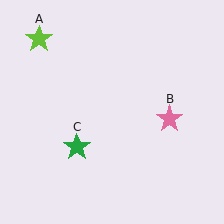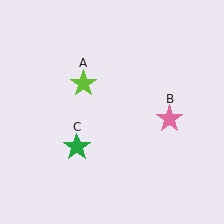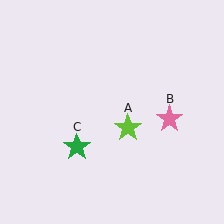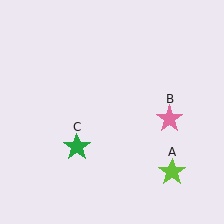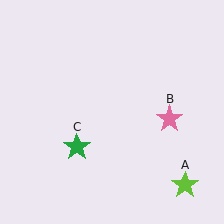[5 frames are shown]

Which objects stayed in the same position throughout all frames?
Pink star (object B) and green star (object C) remained stationary.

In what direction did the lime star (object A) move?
The lime star (object A) moved down and to the right.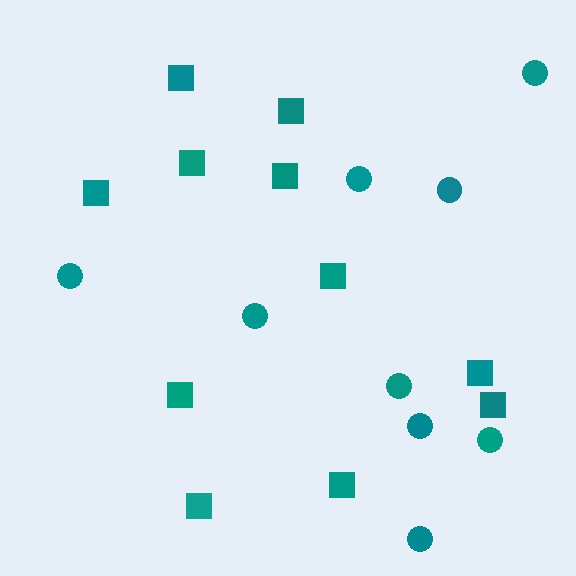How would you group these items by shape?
There are 2 groups: one group of squares (11) and one group of circles (9).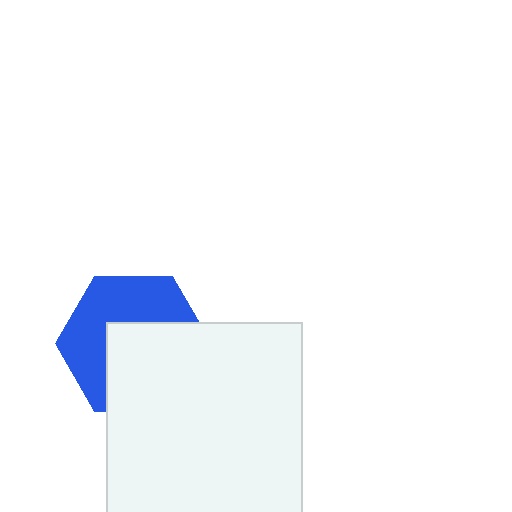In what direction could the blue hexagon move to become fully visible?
The blue hexagon could move up. That would shift it out from behind the white square entirely.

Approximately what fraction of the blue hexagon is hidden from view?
Roughly 51% of the blue hexagon is hidden behind the white square.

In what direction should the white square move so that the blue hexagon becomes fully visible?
The white square should move down. That is the shortest direction to clear the overlap and leave the blue hexagon fully visible.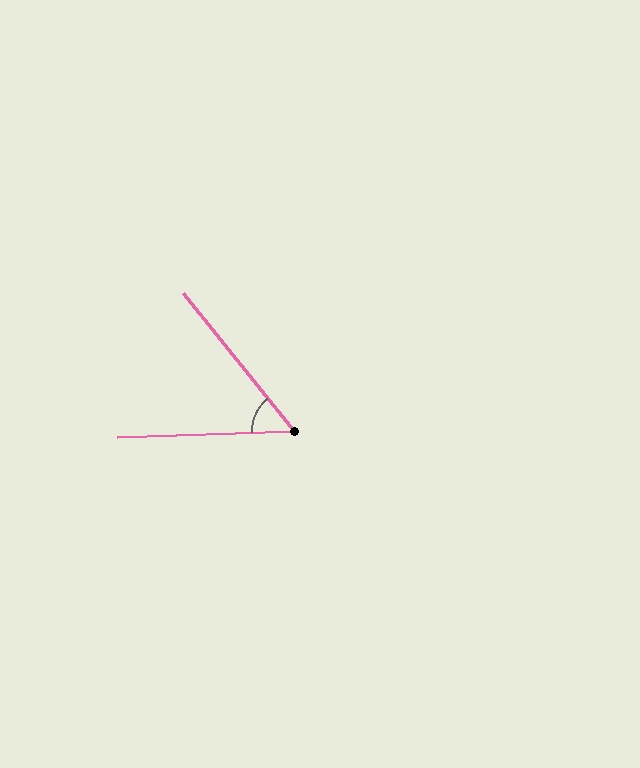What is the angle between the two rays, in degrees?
Approximately 53 degrees.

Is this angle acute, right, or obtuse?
It is acute.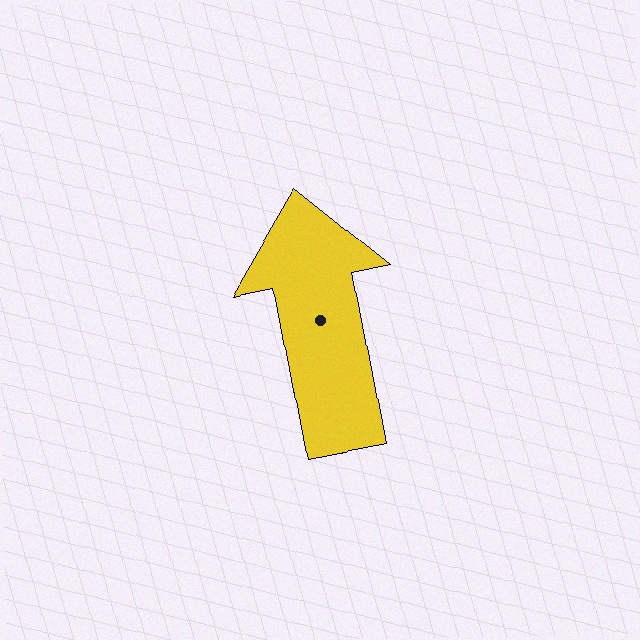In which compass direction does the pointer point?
North.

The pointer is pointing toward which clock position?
Roughly 12 o'clock.